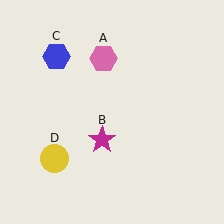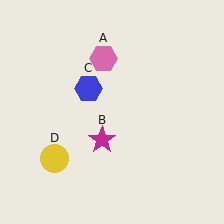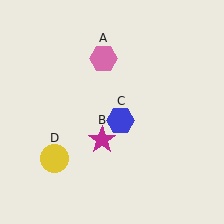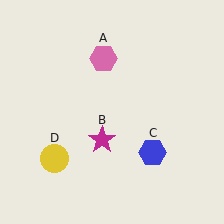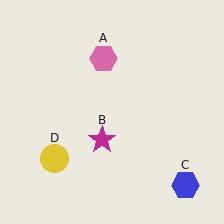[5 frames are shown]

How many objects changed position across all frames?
1 object changed position: blue hexagon (object C).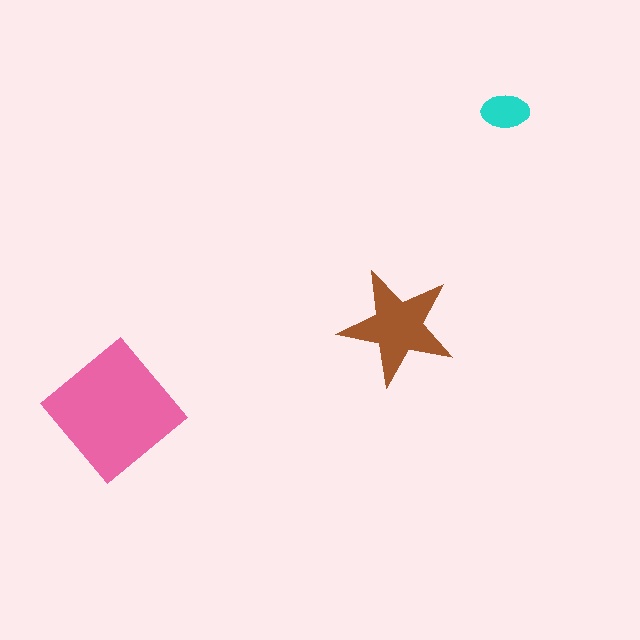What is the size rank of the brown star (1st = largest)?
2nd.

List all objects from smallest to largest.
The cyan ellipse, the brown star, the pink diamond.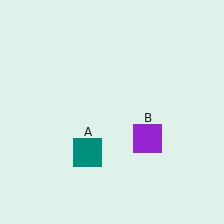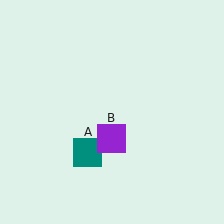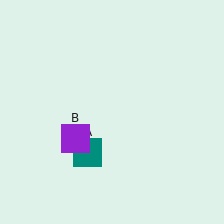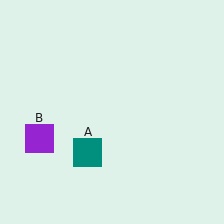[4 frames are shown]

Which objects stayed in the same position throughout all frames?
Teal square (object A) remained stationary.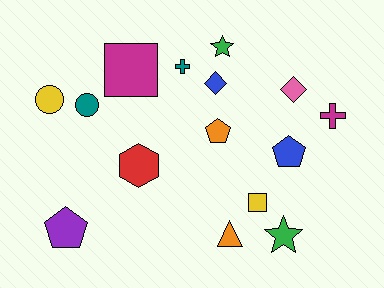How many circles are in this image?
There are 2 circles.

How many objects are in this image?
There are 15 objects.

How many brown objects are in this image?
There are no brown objects.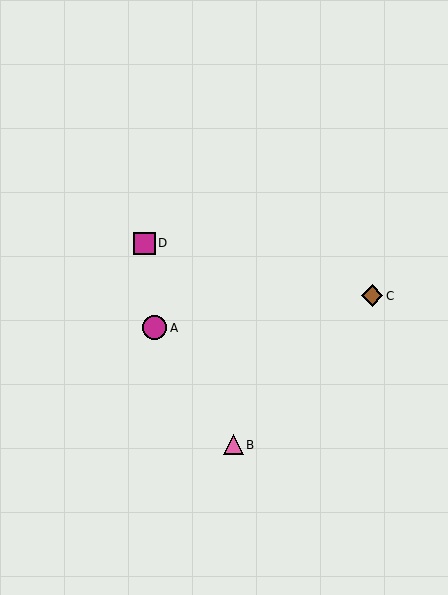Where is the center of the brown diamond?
The center of the brown diamond is at (372, 296).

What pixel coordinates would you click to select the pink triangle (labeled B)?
Click at (233, 445) to select the pink triangle B.